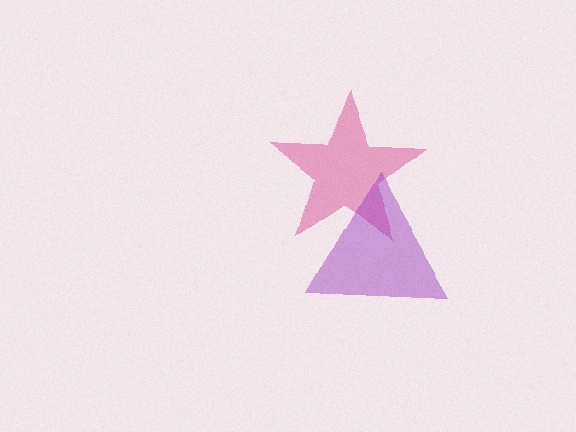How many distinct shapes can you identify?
There are 2 distinct shapes: a pink star, a purple triangle.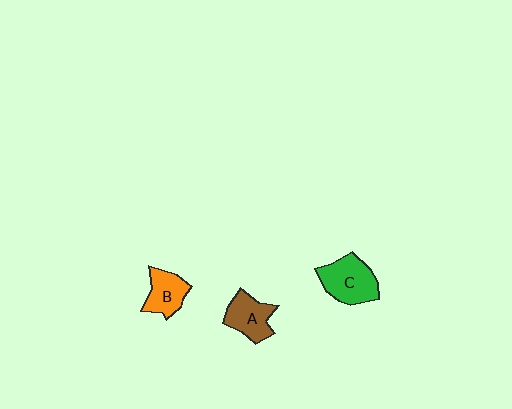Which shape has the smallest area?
Shape B (orange).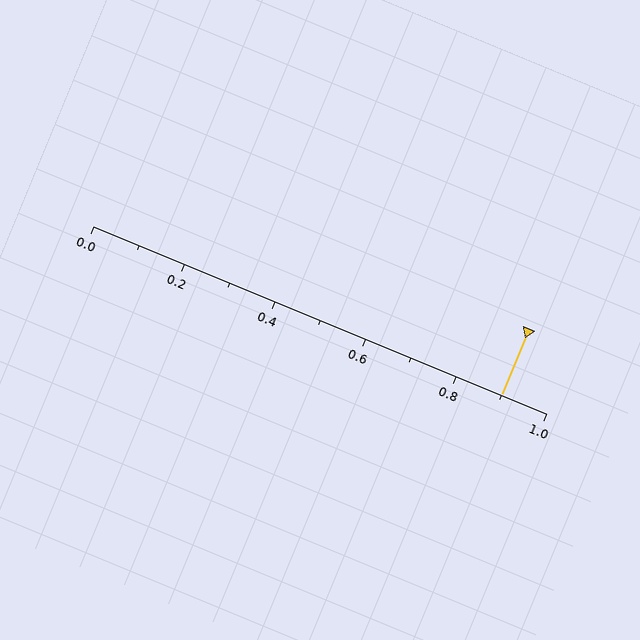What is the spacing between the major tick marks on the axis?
The major ticks are spaced 0.2 apart.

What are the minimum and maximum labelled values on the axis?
The axis runs from 0.0 to 1.0.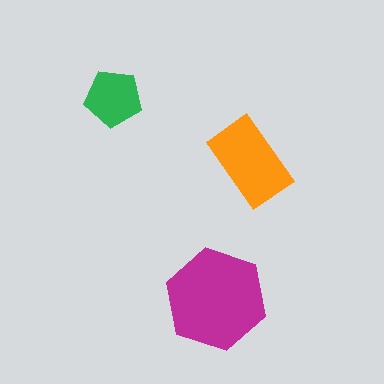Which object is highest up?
The green pentagon is topmost.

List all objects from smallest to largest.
The green pentagon, the orange rectangle, the magenta hexagon.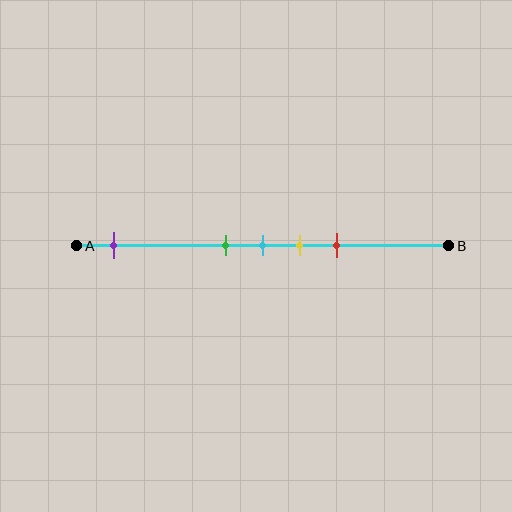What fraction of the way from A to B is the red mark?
The red mark is approximately 70% (0.7) of the way from A to B.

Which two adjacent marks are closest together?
The green and cyan marks are the closest adjacent pair.